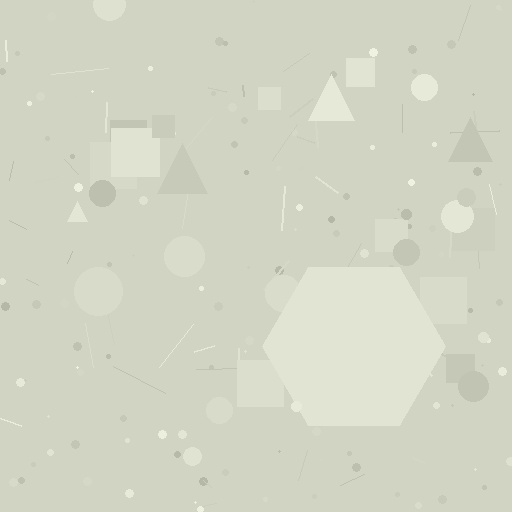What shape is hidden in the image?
A hexagon is hidden in the image.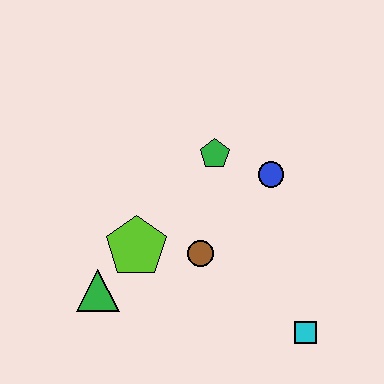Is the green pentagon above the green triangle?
Yes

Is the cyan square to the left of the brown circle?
No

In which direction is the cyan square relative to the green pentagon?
The cyan square is below the green pentagon.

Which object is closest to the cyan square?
The brown circle is closest to the cyan square.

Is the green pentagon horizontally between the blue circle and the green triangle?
Yes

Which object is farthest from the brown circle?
The cyan square is farthest from the brown circle.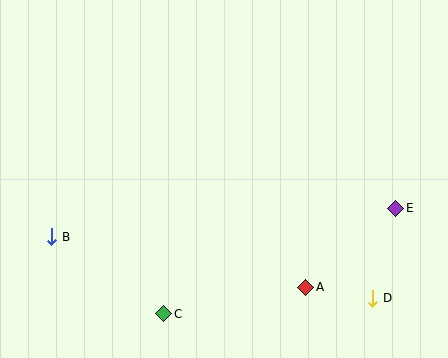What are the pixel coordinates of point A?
Point A is at (306, 287).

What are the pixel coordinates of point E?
Point E is at (396, 208).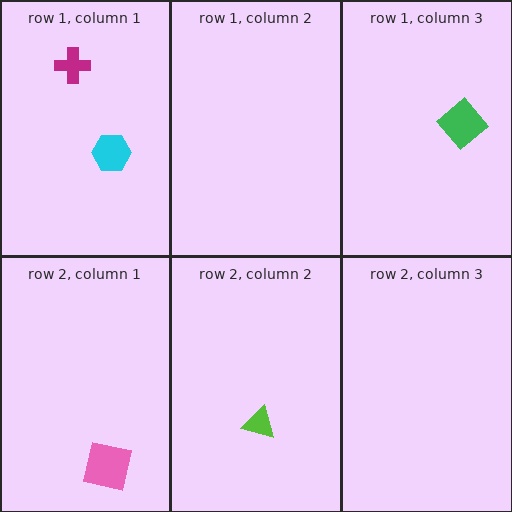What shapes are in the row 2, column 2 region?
The lime triangle.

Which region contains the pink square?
The row 2, column 1 region.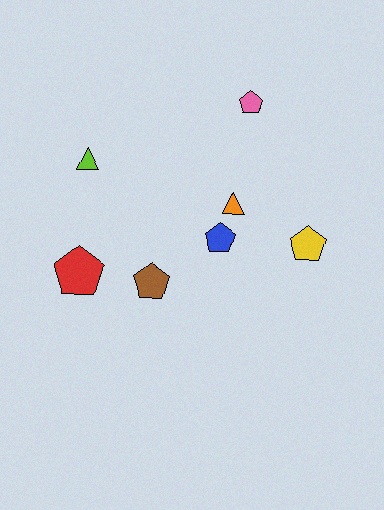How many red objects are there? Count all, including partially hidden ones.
There is 1 red object.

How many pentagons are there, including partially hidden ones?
There are 5 pentagons.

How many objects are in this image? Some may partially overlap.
There are 7 objects.